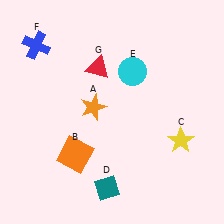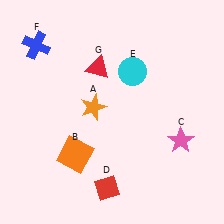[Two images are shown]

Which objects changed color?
C changed from yellow to pink. D changed from teal to red.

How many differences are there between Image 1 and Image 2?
There are 2 differences between the two images.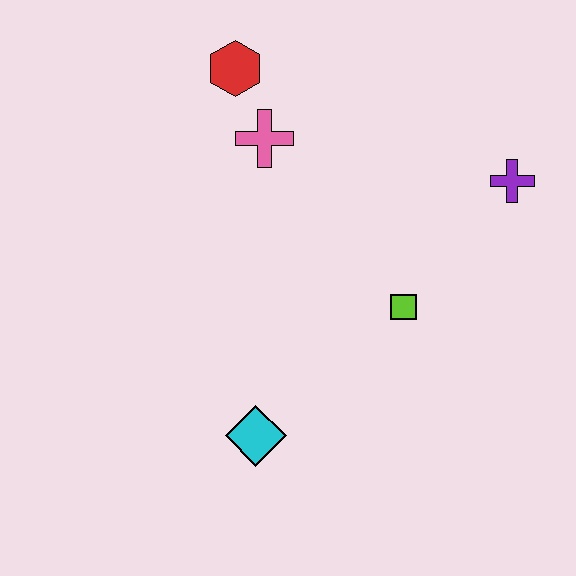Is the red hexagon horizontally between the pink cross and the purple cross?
No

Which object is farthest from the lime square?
The red hexagon is farthest from the lime square.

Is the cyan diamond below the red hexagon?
Yes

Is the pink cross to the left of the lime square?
Yes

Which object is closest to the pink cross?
The red hexagon is closest to the pink cross.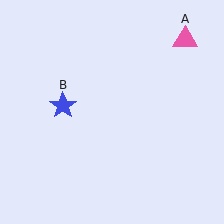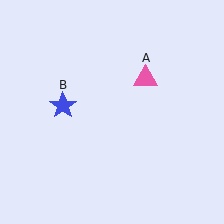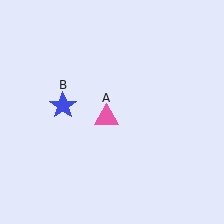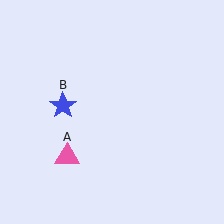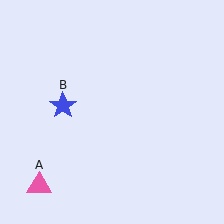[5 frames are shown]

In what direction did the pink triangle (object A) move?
The pink triangle (object A) moved down and to the left.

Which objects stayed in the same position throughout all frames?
Blue star (object B) remained stationary.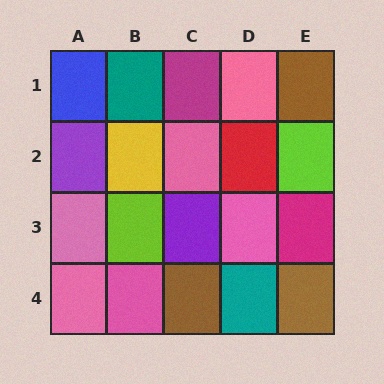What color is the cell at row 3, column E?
Magenta.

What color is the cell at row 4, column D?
Teal.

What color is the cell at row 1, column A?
Blue.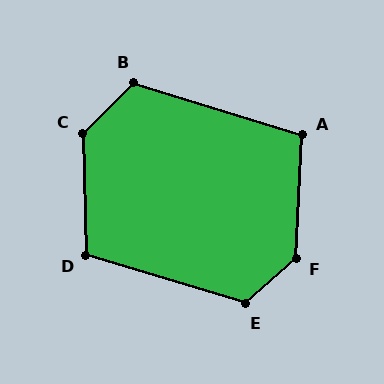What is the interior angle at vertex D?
Approximately 108 degrees (obtuse).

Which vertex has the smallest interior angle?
A, at approximately 105 degrees.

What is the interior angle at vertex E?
Approximately 122 degrees (obtuse).